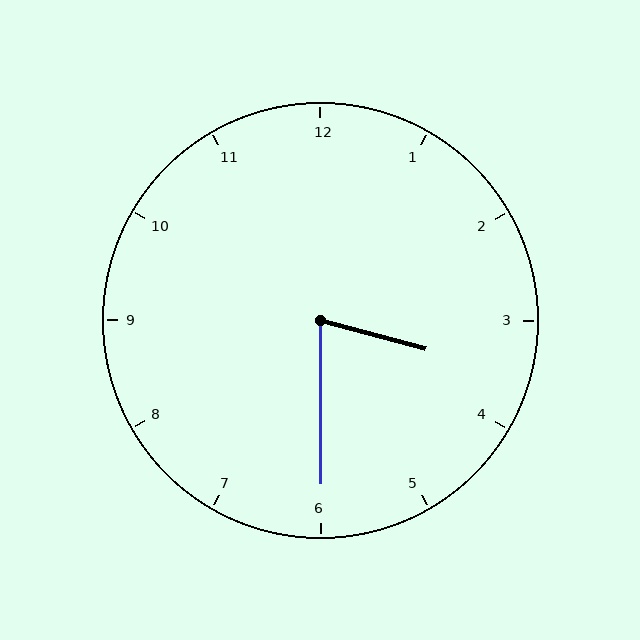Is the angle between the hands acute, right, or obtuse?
It is acute.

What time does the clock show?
3:30.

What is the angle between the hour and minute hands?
Approximately 75 degrees.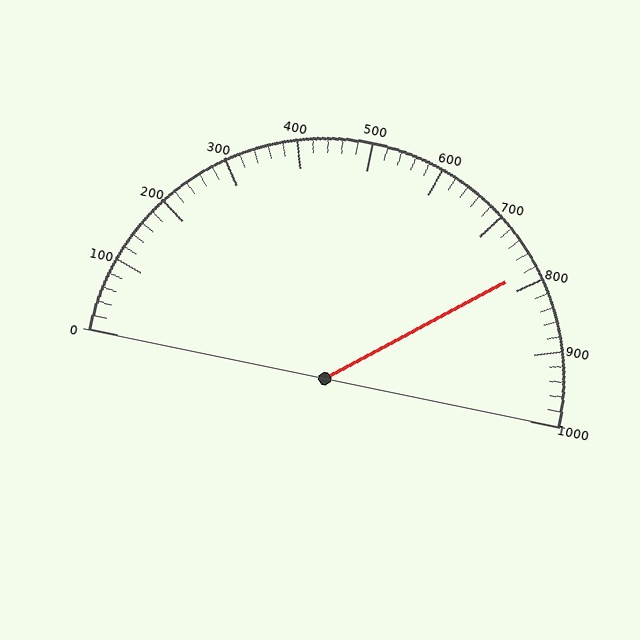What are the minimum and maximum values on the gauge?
The gauge ranges from 0 to 1000.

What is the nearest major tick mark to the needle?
The nearest major tick mark is 800.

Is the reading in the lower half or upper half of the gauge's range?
The reading is in the upper half of the range (0 to 1000).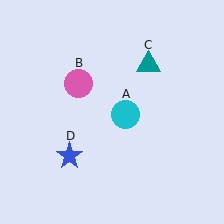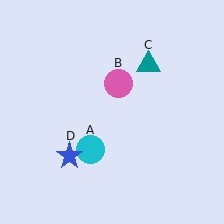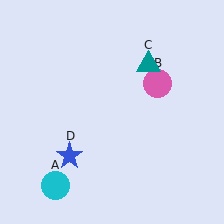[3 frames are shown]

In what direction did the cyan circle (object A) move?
The cyan circle (object A) moved down and to the left.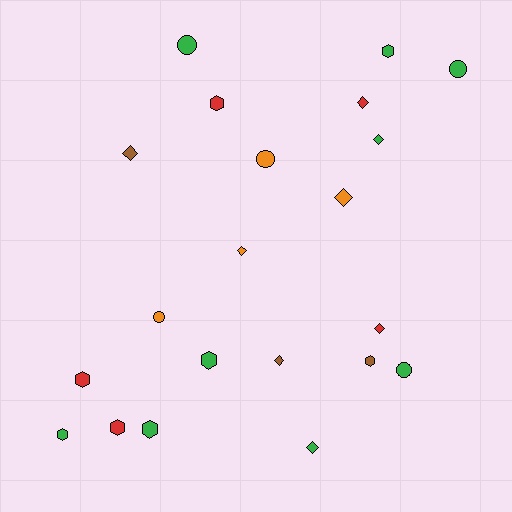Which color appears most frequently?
Green, with 9 objects.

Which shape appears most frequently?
Hexagon, with 8 objects.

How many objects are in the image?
There are 21 objects.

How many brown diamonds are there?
There are 2 brown diamonds.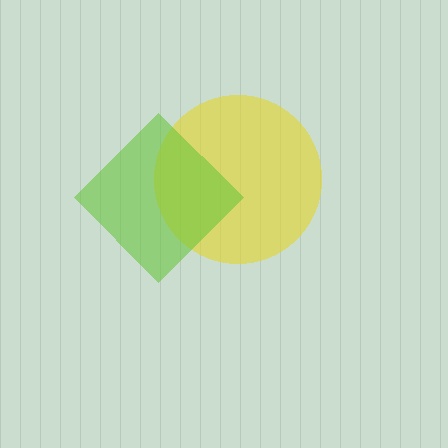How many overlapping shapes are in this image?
There are 2 overlapping shapes in the image.